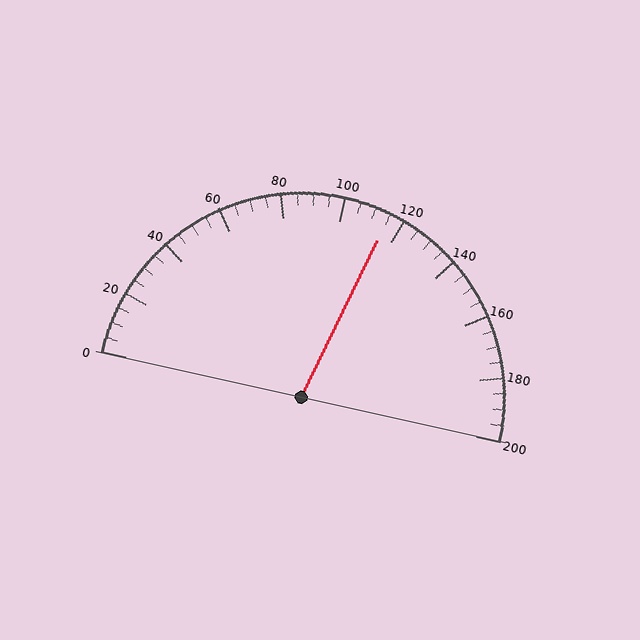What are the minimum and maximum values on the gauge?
The gauge ranges from 0 to 200.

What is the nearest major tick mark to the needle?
The nearest major tick mark is 120.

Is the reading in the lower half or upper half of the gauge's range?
The reading is in the upper half of the range (0 to 200).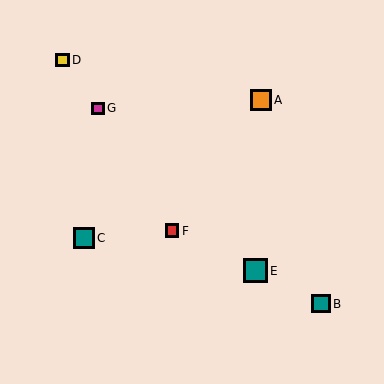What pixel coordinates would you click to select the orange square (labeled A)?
Click at (261, 100) to select the orange square A.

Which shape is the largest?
The teal square (labeled E) is the largest.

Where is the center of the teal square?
The center of the teal square is at (321, 304).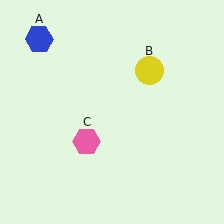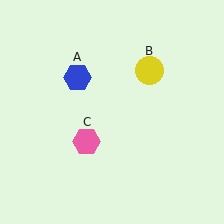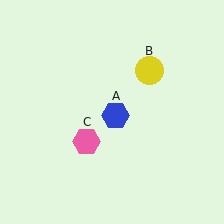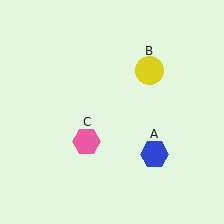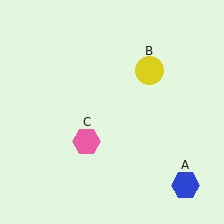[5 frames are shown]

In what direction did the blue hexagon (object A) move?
The blue hexagon (object A) moved down and to the right.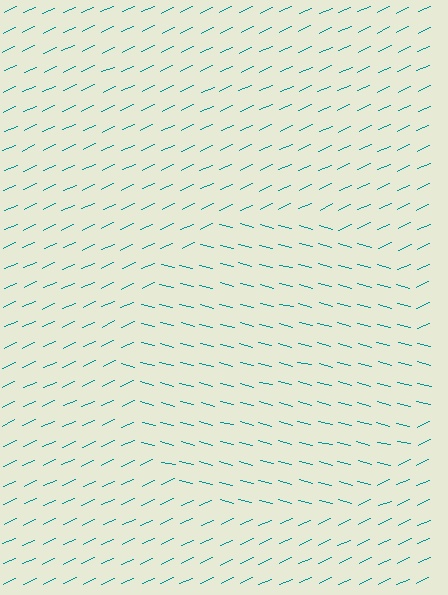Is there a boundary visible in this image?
Yes, there is a texture boundary formed by a change in line orientation.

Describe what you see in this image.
The image is filled with small teal line segments. A circle region in the image has lines oriented differently from the surrounding lines, creating a visible texture boundary.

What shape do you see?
I see a circle.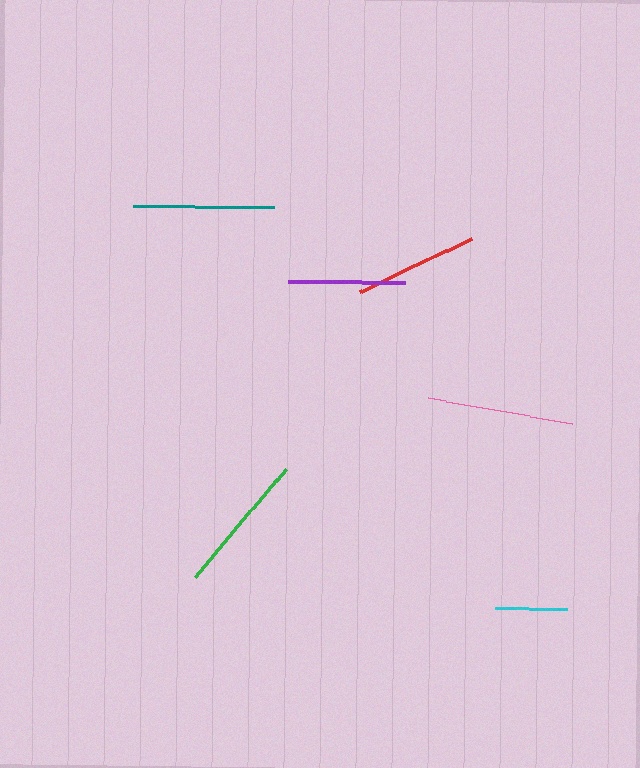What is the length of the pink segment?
The pink segment is approximately 145 pixels long.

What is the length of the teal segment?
The teal segment is approximately 142 pixels long.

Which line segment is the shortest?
The cyan line is the shortest at approximately 72 pixels.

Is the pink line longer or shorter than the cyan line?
The pink line is longer than the cyan line.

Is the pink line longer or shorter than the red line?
The pink line is longer than the red line.